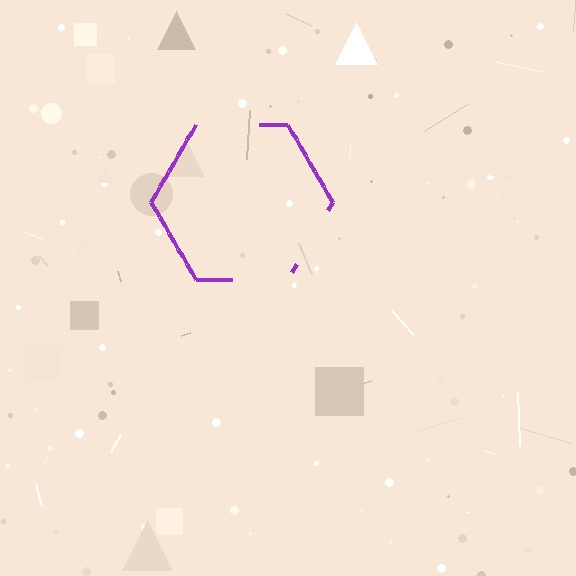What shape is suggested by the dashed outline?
The dashed outline suggests a hexagon.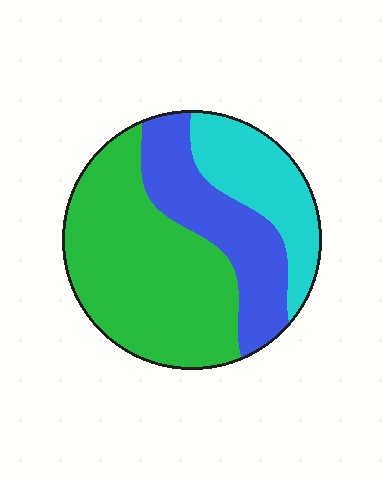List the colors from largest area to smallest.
From largest to smallest: green, blue, cyan.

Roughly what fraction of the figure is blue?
Blue covers 27% of the figure.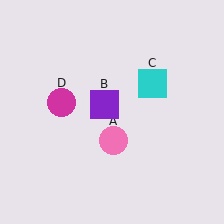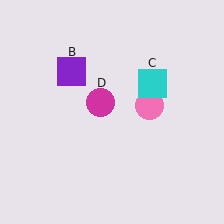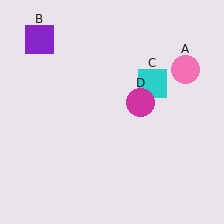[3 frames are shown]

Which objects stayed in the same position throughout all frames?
Cyan square (object C) remained stationary.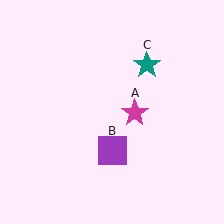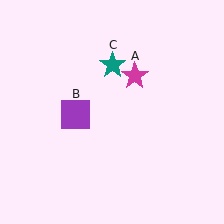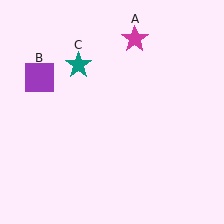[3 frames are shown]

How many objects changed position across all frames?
3 objects changed position: magenta star (object A), purple square (object B), teal star (object C).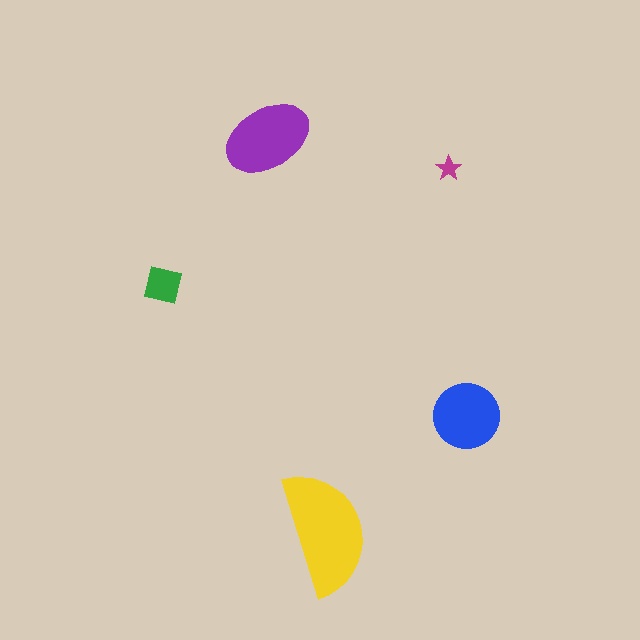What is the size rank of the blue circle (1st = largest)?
3rd.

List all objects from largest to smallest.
The yellow semicircle, the purple ellipse, the blue circle, the green square, the magenta star.